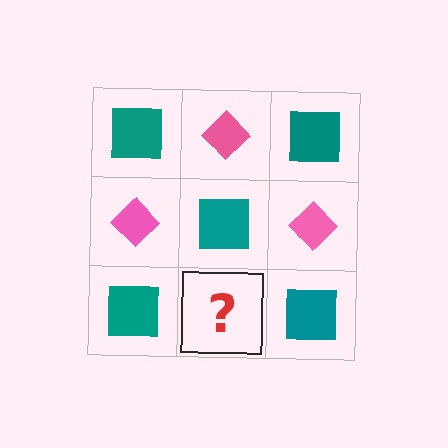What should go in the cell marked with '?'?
The missing cell should contain a pink diamond.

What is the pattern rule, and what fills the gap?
The rule is that it alternates teal square and pink diamond in a checkerboard pattern. The gap should be filled with a pink diamond.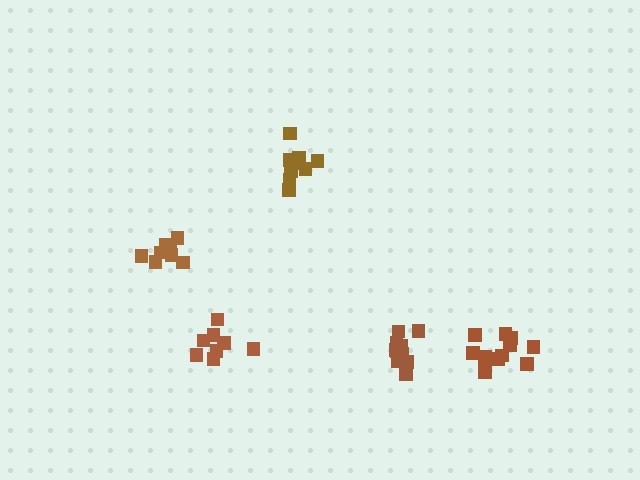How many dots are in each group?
Group 1: 8 dots, Group 2: 8 dots, Group 3: 10 dots, Group 4: 13 dots, Group 5: 11 dots (50 total).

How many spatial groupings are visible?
There are 5 spatial groupings.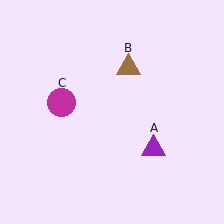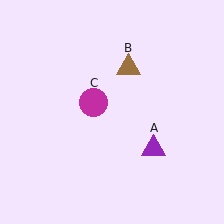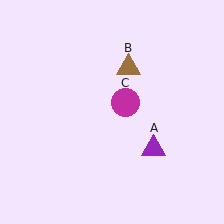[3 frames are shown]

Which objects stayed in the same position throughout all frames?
Purple triangle (object A) and brown triangle (object B) remained stationary.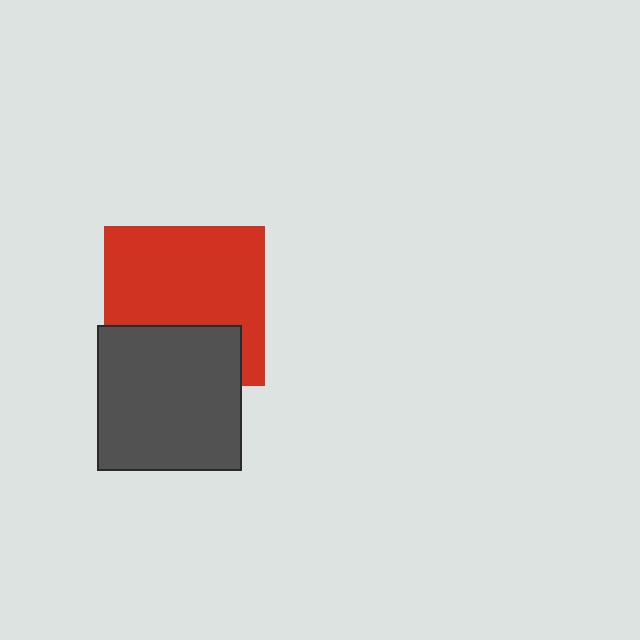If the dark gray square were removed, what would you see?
You would see the complete red square.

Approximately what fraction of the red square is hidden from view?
Roughly 32% of the red square is hidden behind the dark gray square.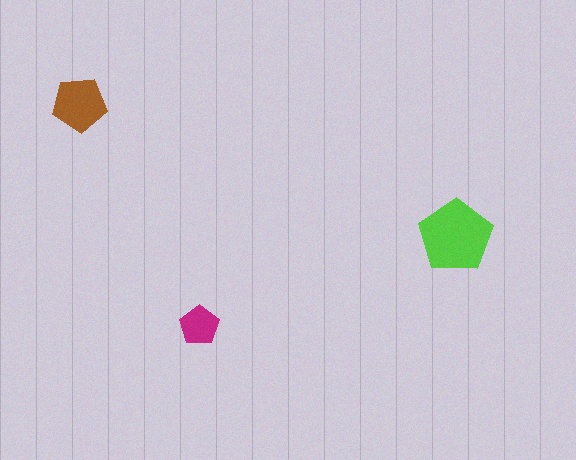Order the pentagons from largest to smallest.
the lime one, the brown one, the magenta one.